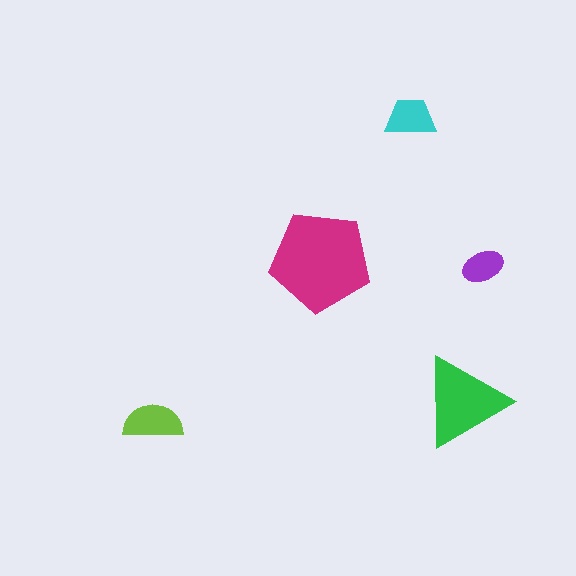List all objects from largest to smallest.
The magenta pentagon, the green triangle, the lime semicircle, the cyan trapezoid, the purple ellipse.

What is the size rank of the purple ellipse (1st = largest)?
5th.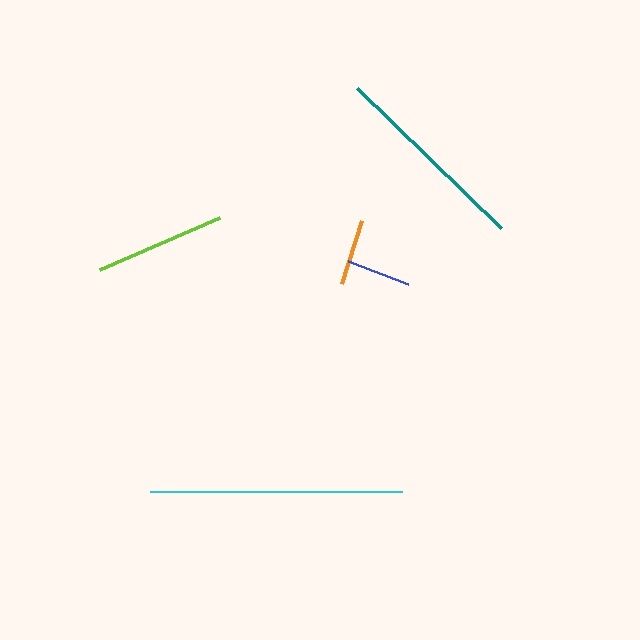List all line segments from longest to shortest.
From longest to shortest: cyan, teal, lime, orange, blue.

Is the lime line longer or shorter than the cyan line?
The cyan line is longer than the lime line.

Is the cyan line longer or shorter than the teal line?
The cyan line is longer than the teal line.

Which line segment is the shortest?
The blue line is the shortest at approximately 64 pixels.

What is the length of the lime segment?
The lime segment is approximately 131 pixels long.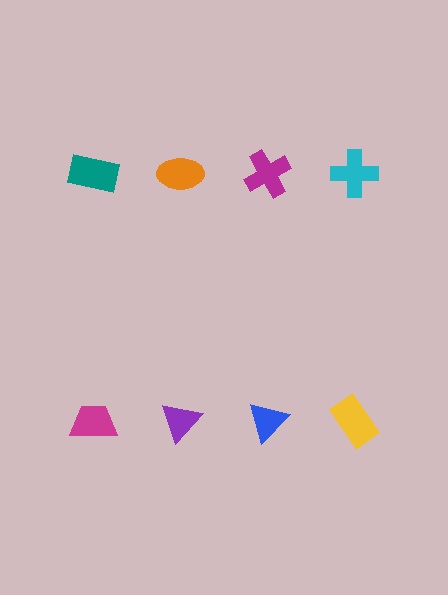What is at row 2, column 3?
A blue triangle.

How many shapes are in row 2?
4 shapes.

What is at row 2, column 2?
A purple triangle.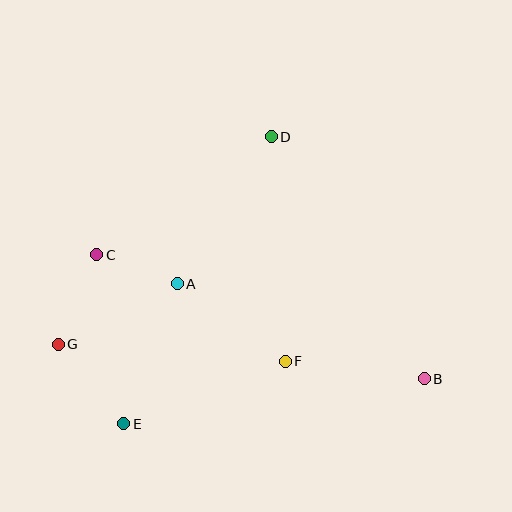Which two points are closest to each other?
Points A and C are closest to each other.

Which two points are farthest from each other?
Points B and G are farthest from each other.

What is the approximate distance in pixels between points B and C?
The distance between B and C is approximately 350 pixels.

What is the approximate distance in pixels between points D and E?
The distance between D and E is approximately 323 pixels.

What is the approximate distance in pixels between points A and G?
The distance between A and G is approximately 134 pixels.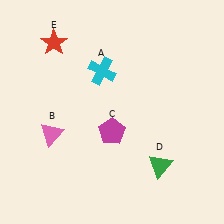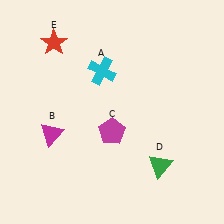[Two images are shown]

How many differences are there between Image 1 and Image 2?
There is 1 difference between the two images.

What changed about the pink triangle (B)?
In Image 1, B is pink. In Image 2, it changed to magenta.